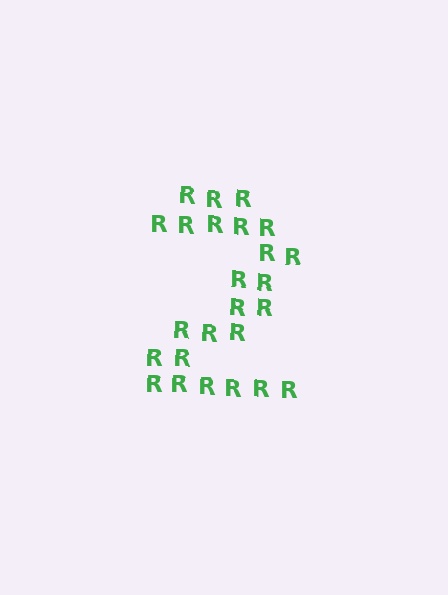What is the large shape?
The large shape is the digit 2.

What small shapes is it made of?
It is made of small letter R's.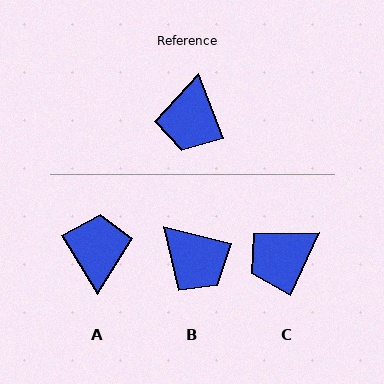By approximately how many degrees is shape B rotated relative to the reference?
Approximately 55 degrees counter-clockwise.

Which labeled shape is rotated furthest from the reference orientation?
A, about 169 degrees away.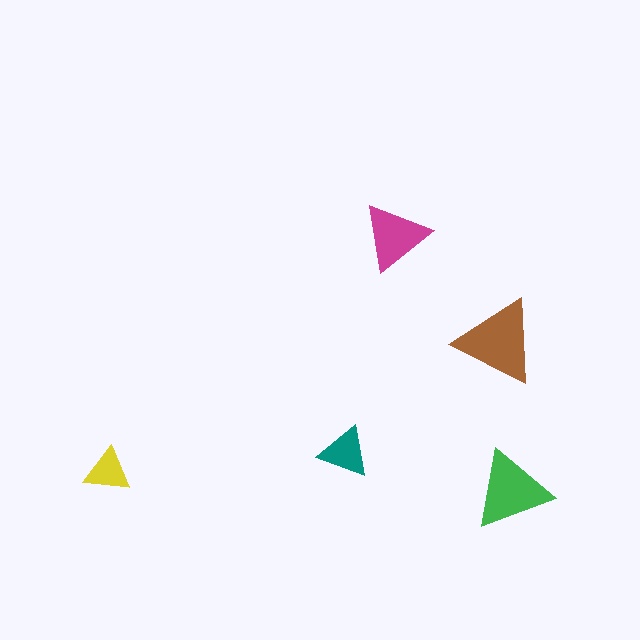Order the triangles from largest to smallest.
the brown one, the green one, the magenta one, the teal one, the yellow one.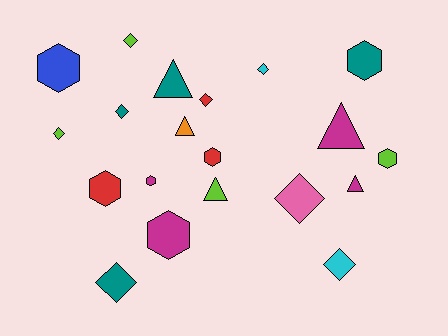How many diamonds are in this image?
There are 8 diamonds.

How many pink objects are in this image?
There is 1 pink object.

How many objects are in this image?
There are 20 objects.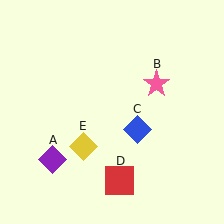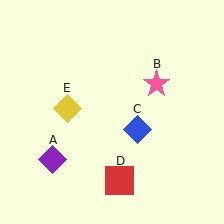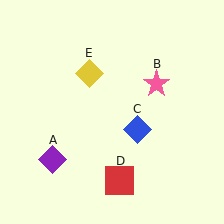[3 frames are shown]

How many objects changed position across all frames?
1 object changed position: yellow diamond (object E).